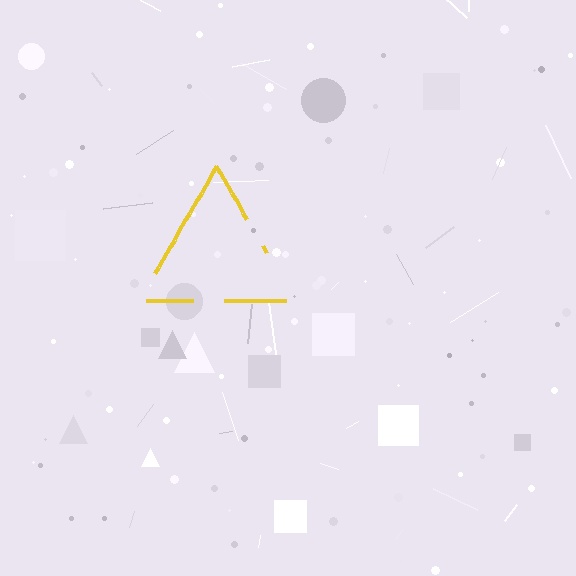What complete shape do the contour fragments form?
The contour fragments form a triangle.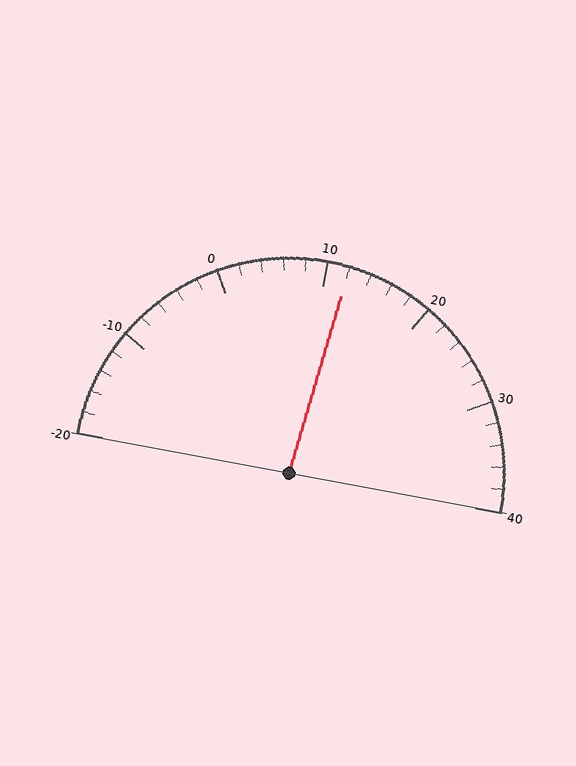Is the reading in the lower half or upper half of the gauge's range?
The reading is in the upper half of the range (-20 to 40).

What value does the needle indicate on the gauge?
The needle indicates approximately 12.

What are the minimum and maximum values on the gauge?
The gauge ranges from -20 to 40.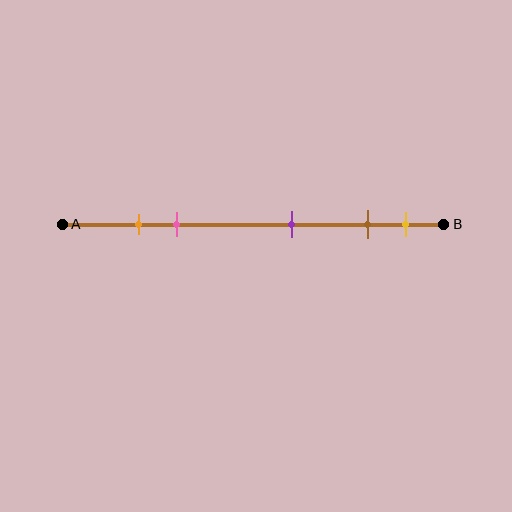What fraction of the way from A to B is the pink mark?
The pink mark is approximately 30% (0.3) of the way from A to B.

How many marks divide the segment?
There are 5 marks dividing the segment.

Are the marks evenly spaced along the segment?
No, the marks are not evenly spaced.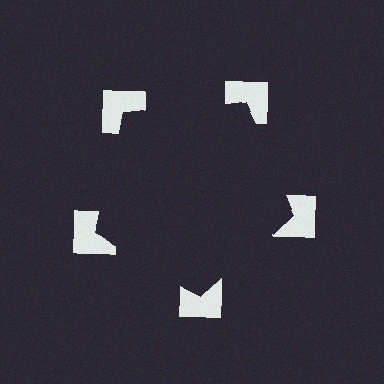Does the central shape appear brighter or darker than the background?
It typically appears slightly darker than the background, even though no actual brightness change is drawn.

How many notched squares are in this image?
There are 5 — one at each vertex of the illusory pentagon.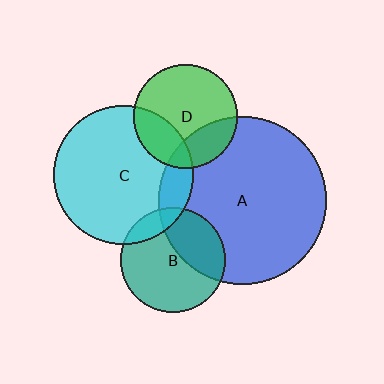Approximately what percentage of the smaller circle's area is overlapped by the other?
Approximately 25%.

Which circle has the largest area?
Circle A (blue).